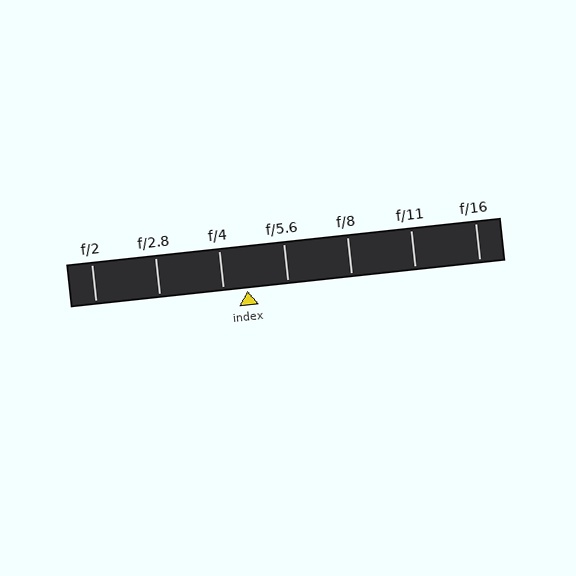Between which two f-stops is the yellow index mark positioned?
The index mark is between f/4 and f/5.6.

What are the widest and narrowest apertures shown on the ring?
The widest aperture shown is f/2 and the narrowest is f/16.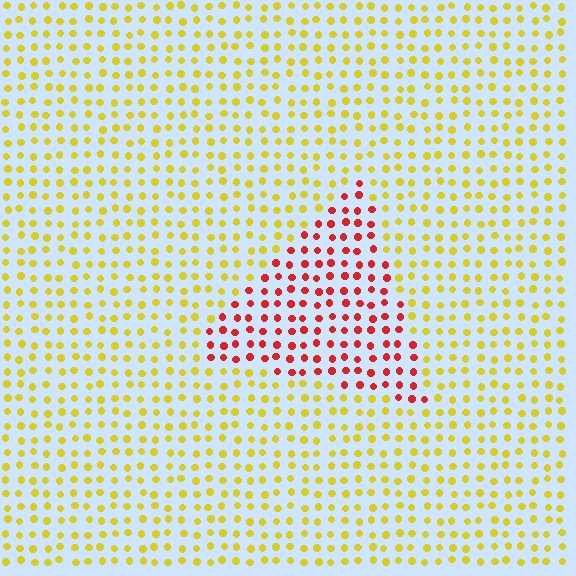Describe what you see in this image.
The image is filled with small yellow elements in a uniform arrangement. A triangle-shaped region is visible where the elements are tinted to a slightly different hue, forming a subtle color boundary.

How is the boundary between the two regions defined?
The boundary is defined purely by a slight shift in hue (about 59 degrees). Spacing, size, and orientation are identical on both sides.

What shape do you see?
I see a triangle.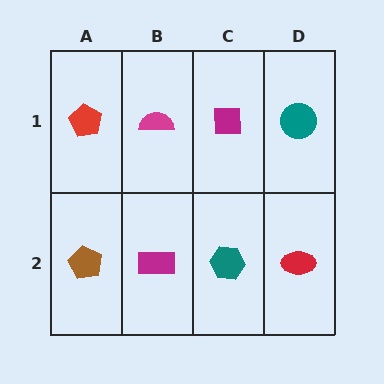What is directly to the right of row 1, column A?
A magenta semicircle.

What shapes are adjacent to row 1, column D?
A red ellipse (row 2, column D), a magenta square (row 1, column C).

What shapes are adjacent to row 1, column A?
A brown pentagon (row 2, column A), a magenta semicircle (row 1, column B).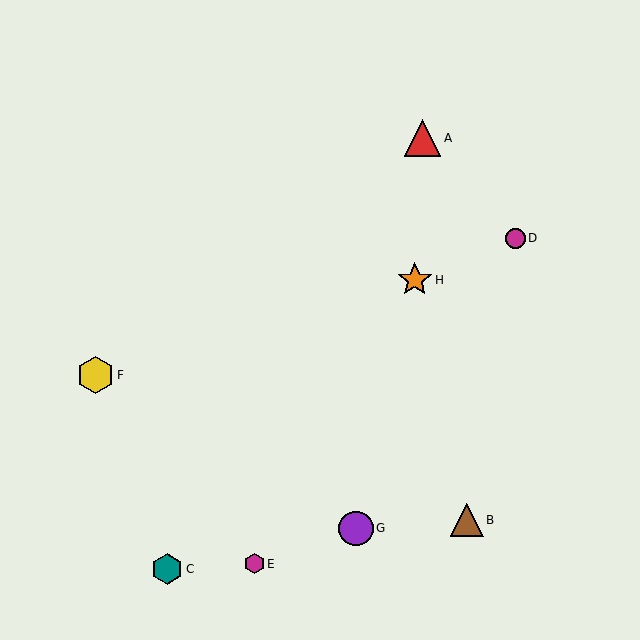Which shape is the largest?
The yellow hexagon (labeled F) is the largest.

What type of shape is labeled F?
Shape F is a yellow hexagon.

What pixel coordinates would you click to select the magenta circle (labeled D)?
Click at (515, 238) to select the magenta circle D.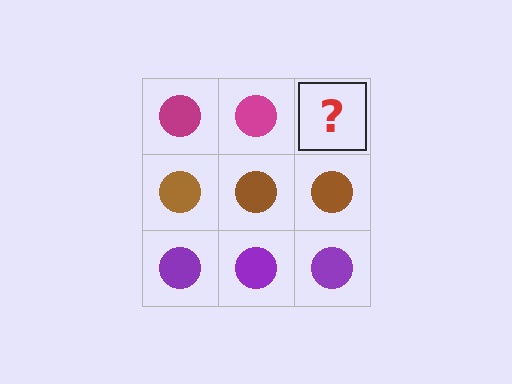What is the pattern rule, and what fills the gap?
The rule is that each row has a consistent color. The gap should be filled with a magenta circle.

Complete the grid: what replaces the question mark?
The question mark should be replaced with a magenta circle.